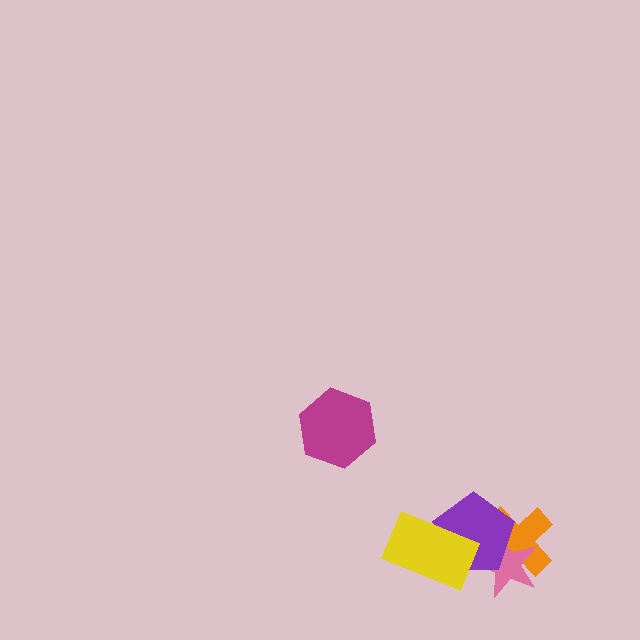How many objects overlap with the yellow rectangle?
1 object overlaps with the yellow rectangle.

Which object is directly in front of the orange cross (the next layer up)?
The pink star is directly in front of the orange cross.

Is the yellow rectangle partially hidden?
No, no other shape covers it.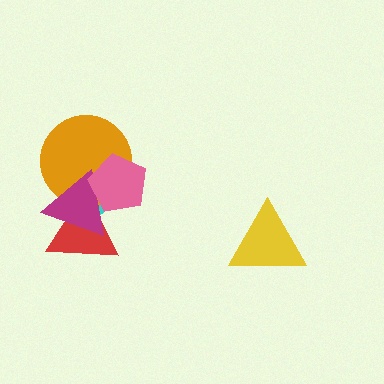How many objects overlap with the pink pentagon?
4 objects overlap with the pink pentagon.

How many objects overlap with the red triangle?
4 objects overlap with the red triangle.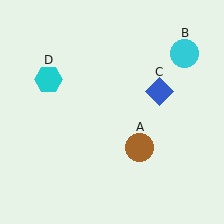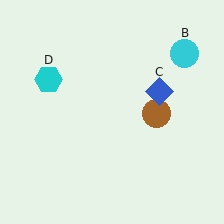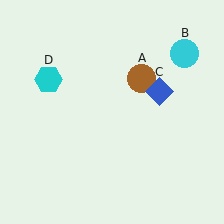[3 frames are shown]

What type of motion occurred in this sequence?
The brown circle (object A) rotated counterclockwise around the center of the scene.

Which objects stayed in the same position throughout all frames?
Cyan circle (object B) and blue diamond (object C) and cyan hexagon (object D) remained stationary.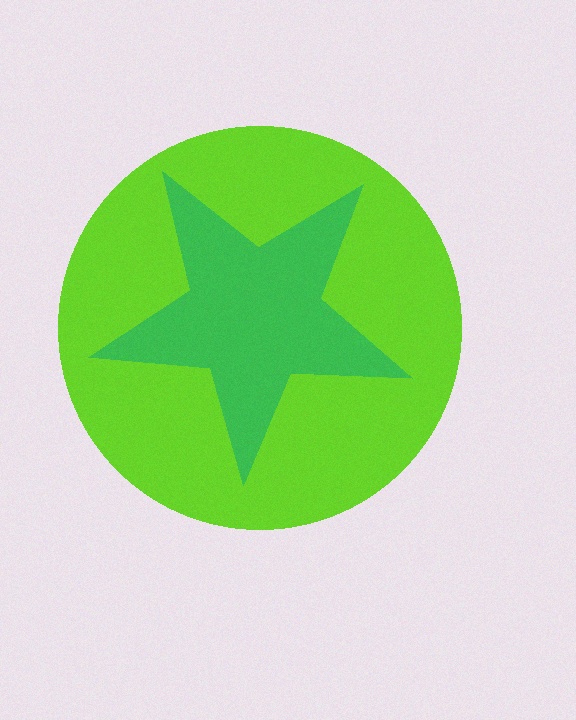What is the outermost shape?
The lime circle.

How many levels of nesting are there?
2.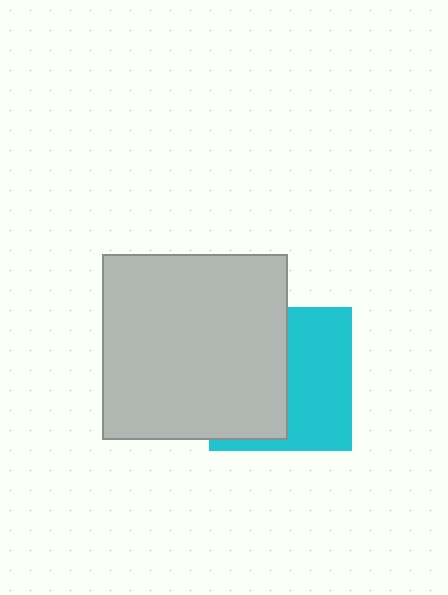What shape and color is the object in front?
The object in front is a light gray square.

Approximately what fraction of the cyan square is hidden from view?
Roughly 50% of the cyan square is hidden behind the light gray square.